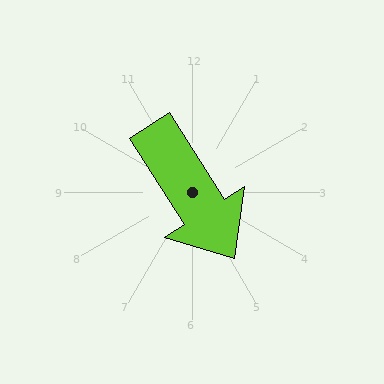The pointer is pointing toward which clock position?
Roughly 5 o'clock.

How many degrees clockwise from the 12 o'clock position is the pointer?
Approximately 148 degrees.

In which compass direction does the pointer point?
Southeast.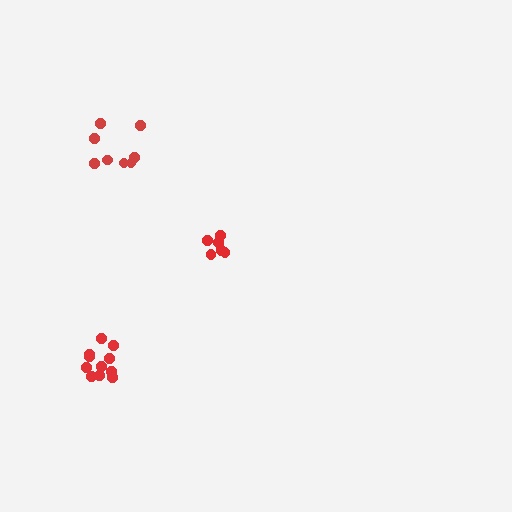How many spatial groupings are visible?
There are 3 spatial groupings.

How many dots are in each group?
Group 1: 11 dots, Group 2: 6 dots, Group 3: 8 dots (25 total).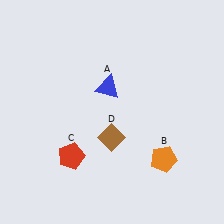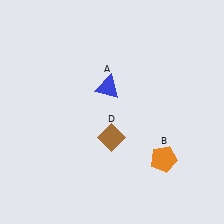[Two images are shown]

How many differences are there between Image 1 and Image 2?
There is 1 difference between the two images.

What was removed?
The red pentagon (C) was removed in Image 2.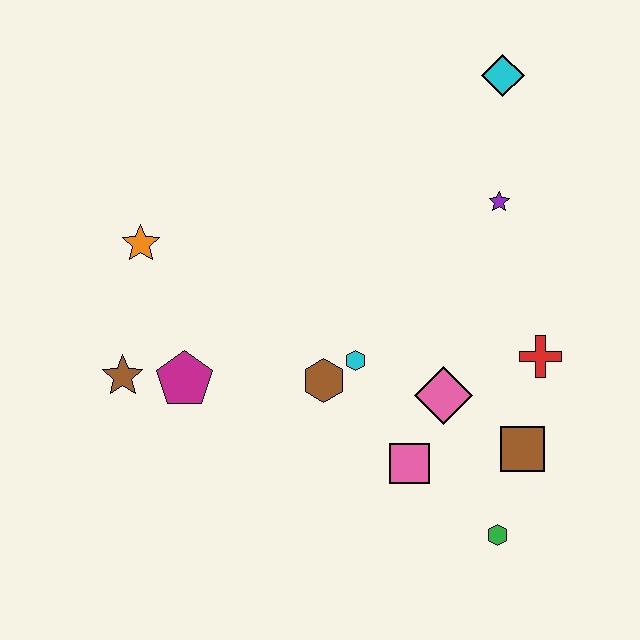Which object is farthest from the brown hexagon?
The cyan diamond is farthest from the brown hexagon.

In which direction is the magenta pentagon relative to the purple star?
The magenta pentagon is to the left of the purple star.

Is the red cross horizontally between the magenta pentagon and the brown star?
No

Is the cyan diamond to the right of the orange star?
Yes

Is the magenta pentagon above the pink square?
Yes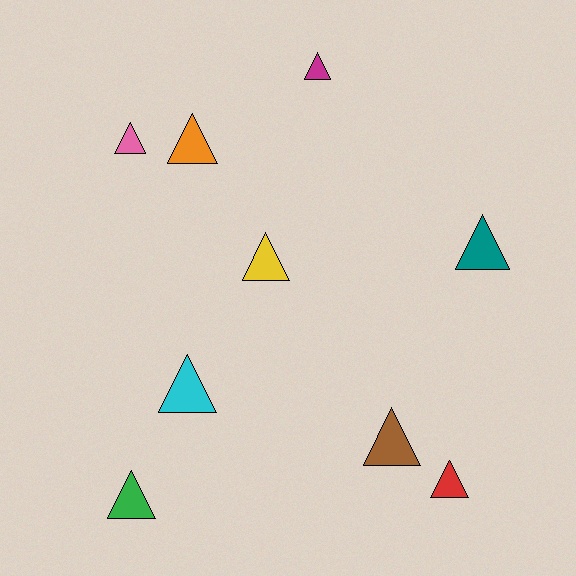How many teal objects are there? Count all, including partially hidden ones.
There is 1 teal object.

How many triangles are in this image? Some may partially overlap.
There are 9 triangles.